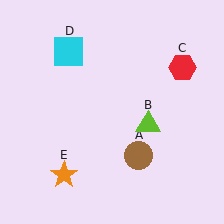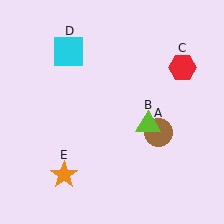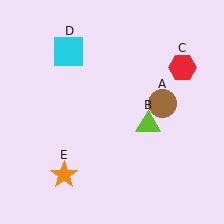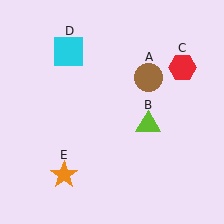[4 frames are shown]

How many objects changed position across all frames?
1 object changed position: brown circle (object A).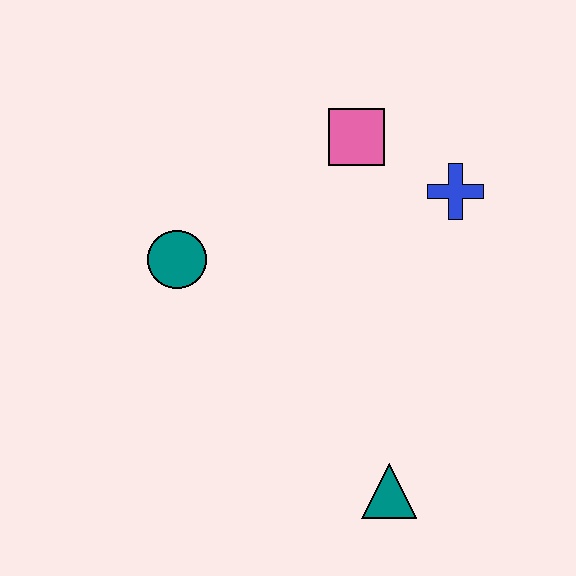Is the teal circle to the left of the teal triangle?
Yes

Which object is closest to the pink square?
The blue cross is closest to the pink square.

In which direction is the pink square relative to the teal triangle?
The pink square is above the teal triangle.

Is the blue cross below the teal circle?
No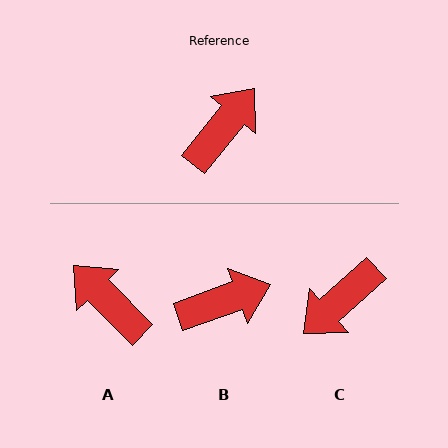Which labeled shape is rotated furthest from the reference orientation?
C, about 171 degrees away.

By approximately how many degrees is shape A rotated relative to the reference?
Approximately 84 degrees counter-clockwise.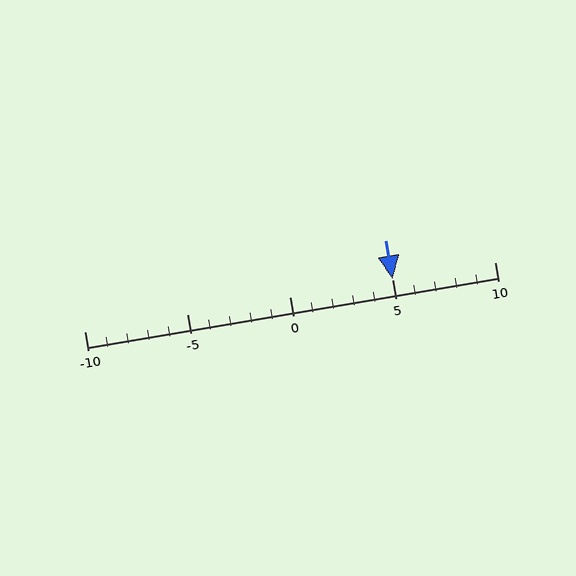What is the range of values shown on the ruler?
The ruler shows values from -10 to 10.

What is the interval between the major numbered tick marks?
The major tick marks are spaced 5 units apart.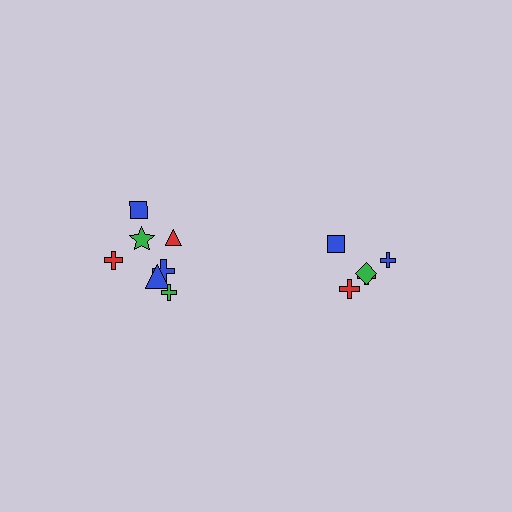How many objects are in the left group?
There are 7 objects.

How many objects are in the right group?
There are 5 objects.